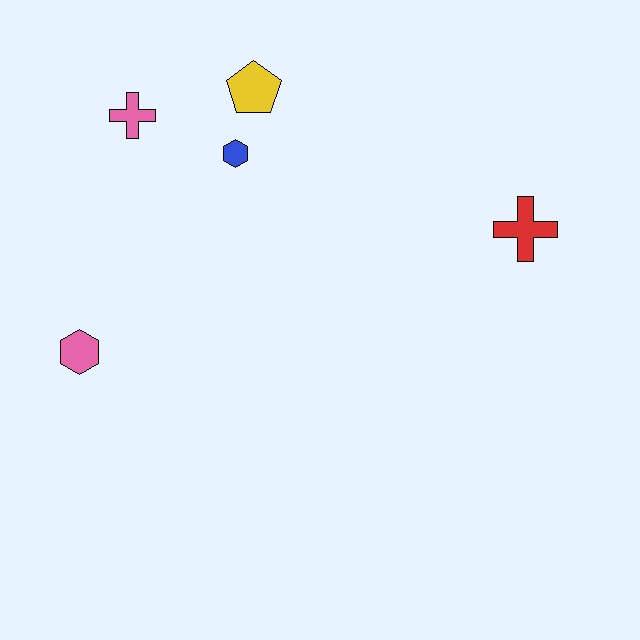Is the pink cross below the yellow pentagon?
Yes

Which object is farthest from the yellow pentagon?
The pink hexagon is farthest from the yellow pentagon.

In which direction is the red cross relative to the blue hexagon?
The red cross is to the right of the blue hexagon.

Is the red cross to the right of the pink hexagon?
Yes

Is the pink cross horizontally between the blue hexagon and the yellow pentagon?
No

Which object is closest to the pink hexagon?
The pink cross is closest to the pink hexagon.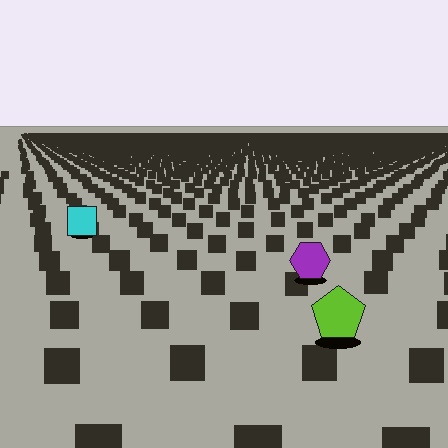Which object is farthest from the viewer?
The cyan square is farthest from the viewer. It appears smaller and the ground texture around it is denser.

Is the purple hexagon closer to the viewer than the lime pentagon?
No. The lime pentagon is closer — you can tell from the texture gradient: the ground texture is coarser near it.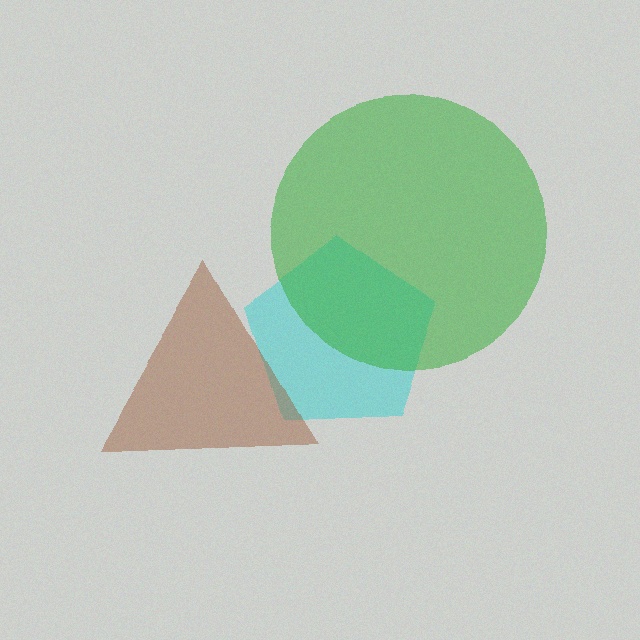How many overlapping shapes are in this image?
There are 3 overlapping shapes in the image.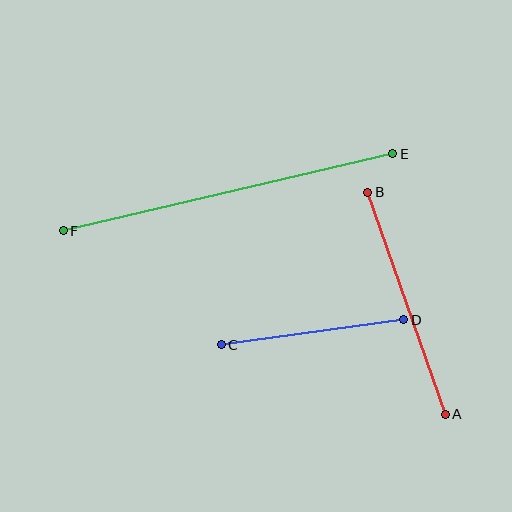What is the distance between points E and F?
The distance is approximately 338 pixels.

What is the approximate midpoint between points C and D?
The midpoint is at approximately (312, 332) pixels.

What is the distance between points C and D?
The distance is approximately 184 pixels.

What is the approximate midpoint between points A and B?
The midpoint is at approximately (407, 303) pixels.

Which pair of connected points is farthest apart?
Points E and F are farthest apart.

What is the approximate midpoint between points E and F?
The midpoint is at approximately (228, 192) pixels.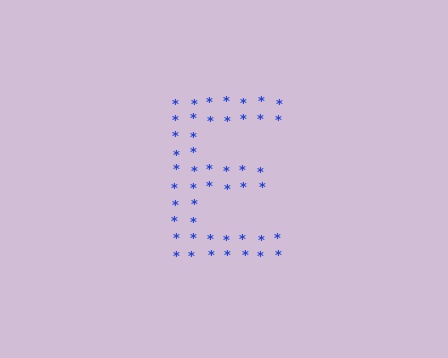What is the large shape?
The large shape is the letter E.